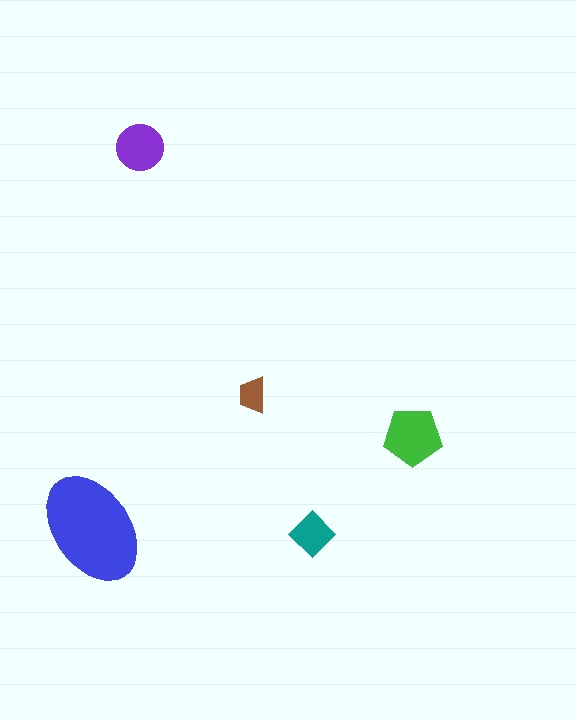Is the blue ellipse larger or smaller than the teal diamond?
Larger.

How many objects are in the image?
There are 5 objects in the image.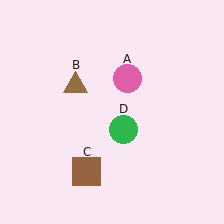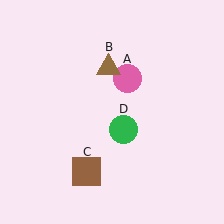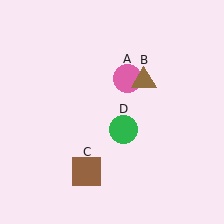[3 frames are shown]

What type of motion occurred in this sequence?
The brown triangle (object B) rotated clockwise around the center of the scene.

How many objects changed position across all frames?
1 object changed position: brown triangle (object B).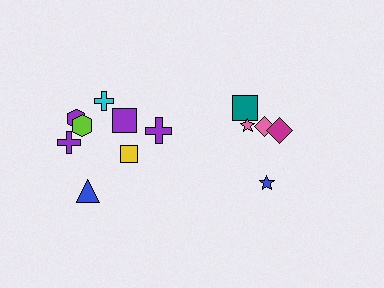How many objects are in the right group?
There are 5 objects.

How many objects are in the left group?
There are 8 objects.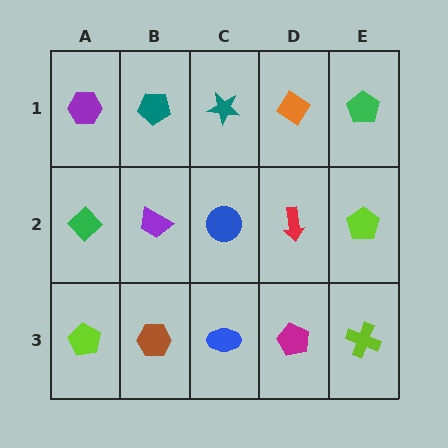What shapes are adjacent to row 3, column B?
A purple trapezoid (row 2, column B), a lime pentagon (row 3, column A), a blue ellipse (row 3, column C).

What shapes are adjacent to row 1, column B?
A purple trapezoid (row 2, column B), a purple hexagon (row 1, column A), a teal star (row 1, column C).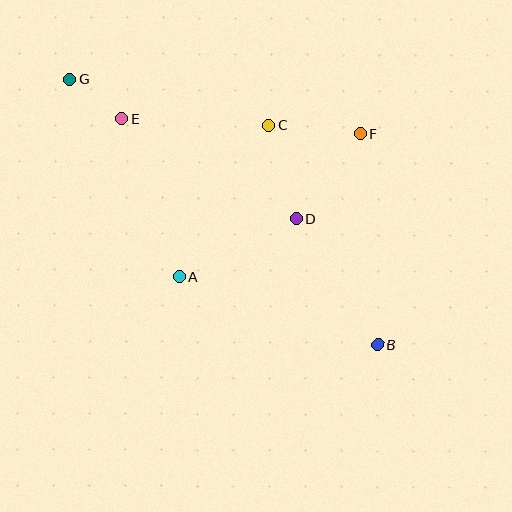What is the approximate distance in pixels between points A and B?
The distance between A and B is approximately 210 pixels.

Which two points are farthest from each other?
Points B and G are farthest from each other.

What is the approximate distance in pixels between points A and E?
The distance between A and E is approximately 167 pixels.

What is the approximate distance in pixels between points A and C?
The distance between A and C is approximately 175 pixels.